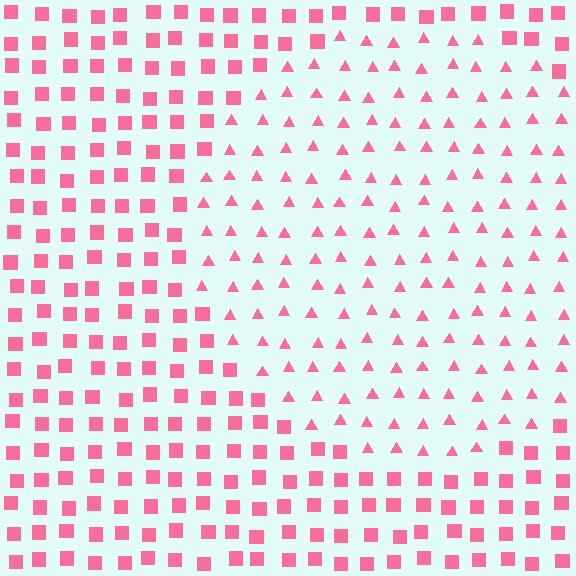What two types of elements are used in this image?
The image uses triangles inside the circle region and squares outside it.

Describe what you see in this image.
The image is filled with small pink elements arranged in a uniform grid. A circle-shaped region contains triangles, while the surrounding area contains squares. The boundary is defined purely by the change in element shape.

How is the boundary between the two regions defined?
The boundary is defined by a change in element shape: triangles inside vs. squares outside. All elements share the same color and spacing.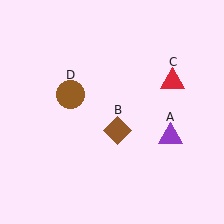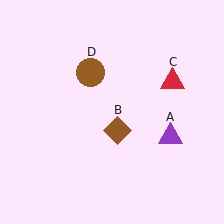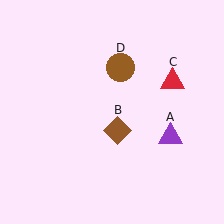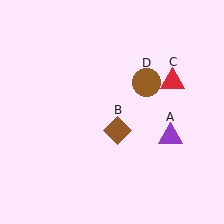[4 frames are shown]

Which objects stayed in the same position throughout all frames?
Purple triangle (object A) and brown diamond (object B) and red triangle (object C) remained stationary.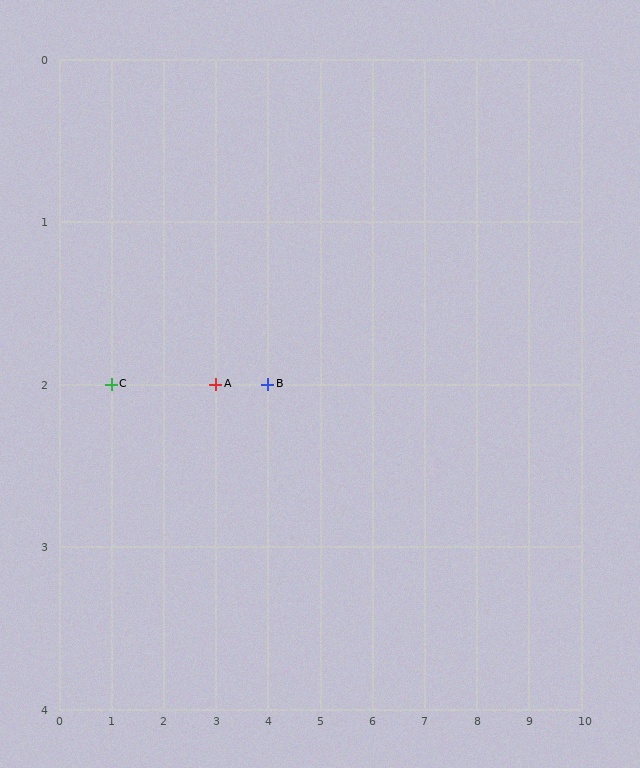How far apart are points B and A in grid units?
Points B and A are 1 column apart.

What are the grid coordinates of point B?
Point B is at grid coordinates (4, 2).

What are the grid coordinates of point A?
Point A is at grid coordinates (3, 2).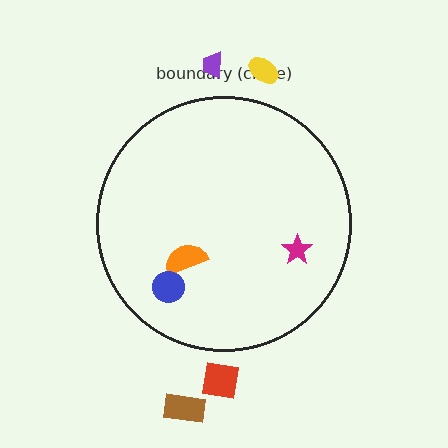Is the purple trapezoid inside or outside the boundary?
Outside.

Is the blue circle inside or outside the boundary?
Inside.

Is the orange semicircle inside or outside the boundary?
Inside.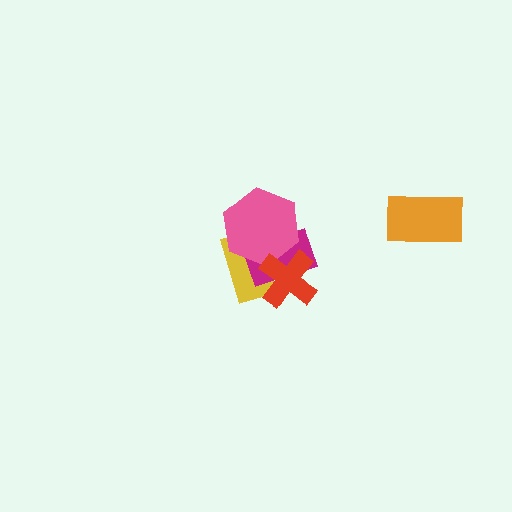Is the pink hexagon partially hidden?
Yes, it is partially covered by another shape.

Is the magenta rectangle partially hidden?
Yes, it is partially covered by another shape.